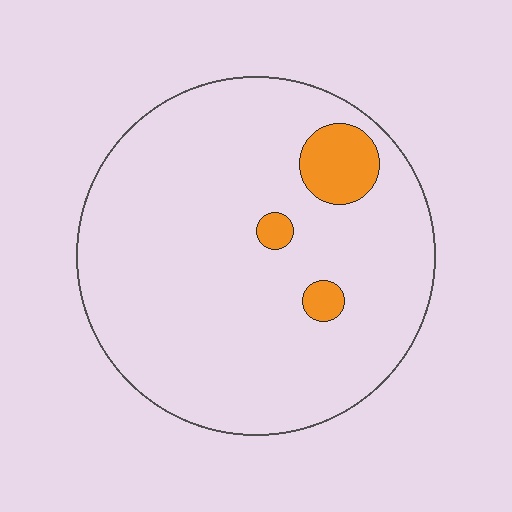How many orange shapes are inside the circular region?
3.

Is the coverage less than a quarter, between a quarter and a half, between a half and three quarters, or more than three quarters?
Less than a quarter.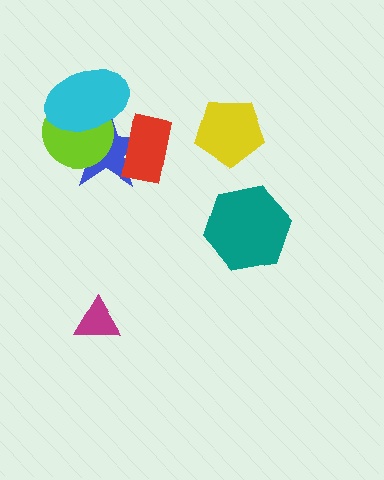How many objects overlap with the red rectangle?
1 object overlaps with the red rectangle.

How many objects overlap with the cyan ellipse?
2 objects overlap with the cyan ellipse.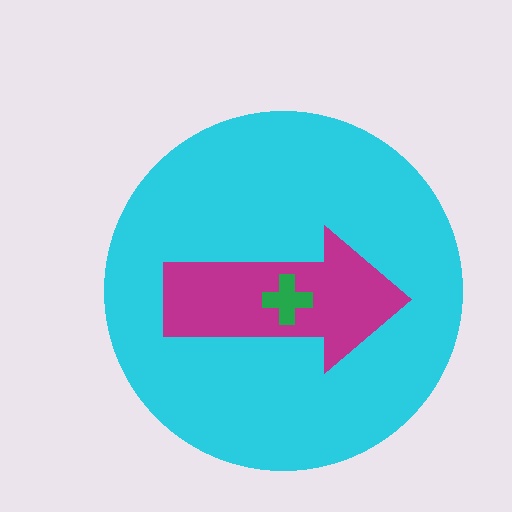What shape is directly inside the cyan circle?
The magenta arrow.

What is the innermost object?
The green cross.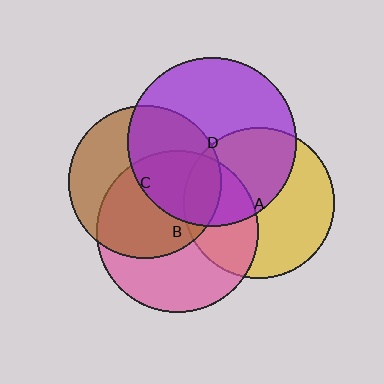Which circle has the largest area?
Circle D (purple).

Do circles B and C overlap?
Yes.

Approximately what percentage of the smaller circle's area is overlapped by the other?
Approximately 55%.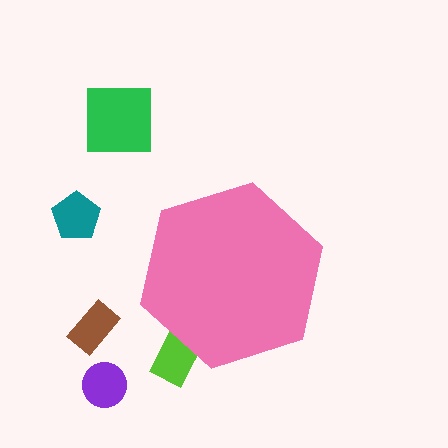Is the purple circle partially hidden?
No, the purple circle is fully visible.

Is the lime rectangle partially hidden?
Yes, the lime rectangle is partially hidden behind the pink hexagon.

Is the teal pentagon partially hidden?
No, the teal pentagon is fully visible.